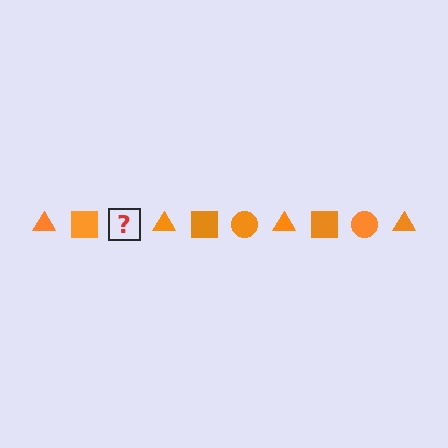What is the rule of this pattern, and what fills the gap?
The rule is that the pattern cycles through triangle, square, circle shapes in orange. The gap should be filled with an orange circle.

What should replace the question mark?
The question mark should be replaced with an orange circle.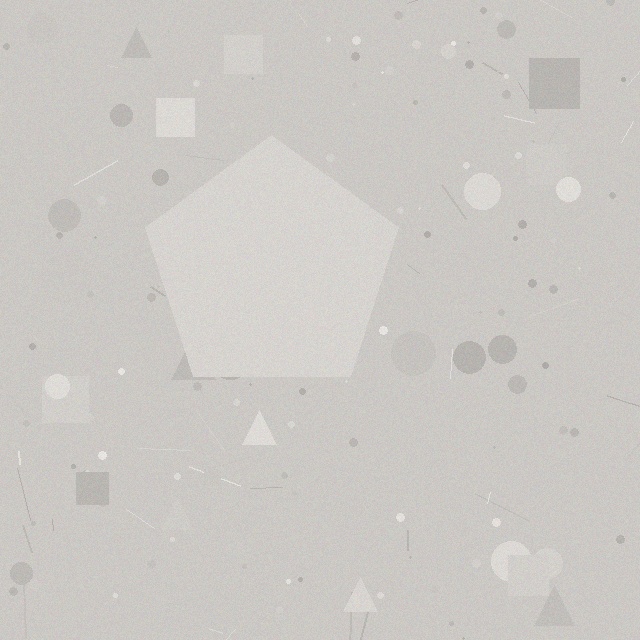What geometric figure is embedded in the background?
A pentagon is embedded in the background.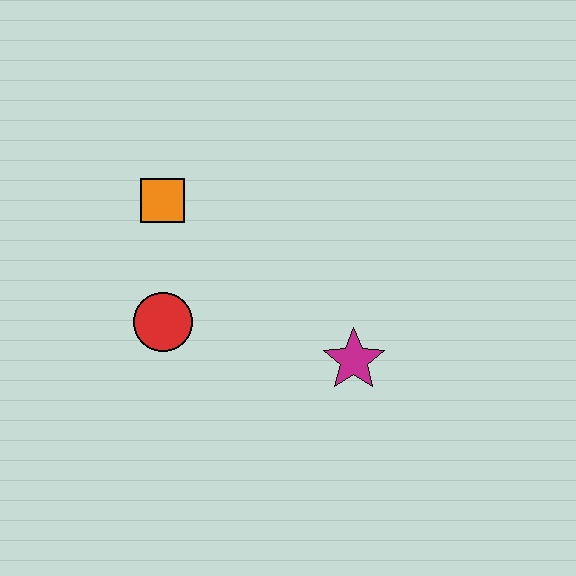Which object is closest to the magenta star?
The red circle is closest to the magenta star.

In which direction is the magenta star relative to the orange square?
The magenta star is to the right of the orange square.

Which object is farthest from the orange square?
The magenta star is farthest from the orange square.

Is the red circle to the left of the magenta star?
Yes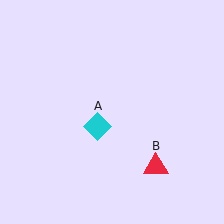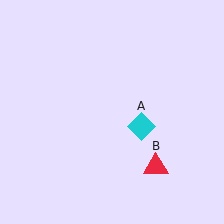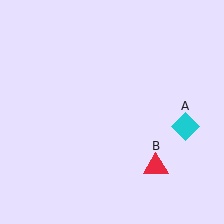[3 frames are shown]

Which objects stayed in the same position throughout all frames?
Red triangle (object B) remained stationary.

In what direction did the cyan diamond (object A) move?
The cyan diamond (object A) moved right.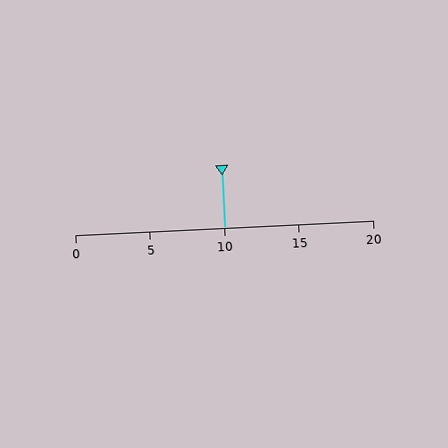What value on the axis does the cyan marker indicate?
The marker indicates approximately 10.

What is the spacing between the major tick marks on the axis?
The major ticks are spaced 5 apart.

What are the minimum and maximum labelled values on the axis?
The axis runs from 0 to 20.